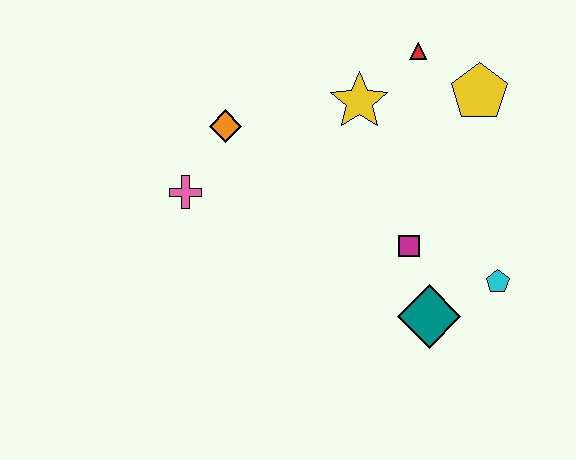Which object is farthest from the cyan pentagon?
The pink cross is farthest from the cyan pentagon.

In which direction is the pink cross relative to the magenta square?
The pink cross is to the left of the magenta square.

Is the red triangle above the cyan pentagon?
Yes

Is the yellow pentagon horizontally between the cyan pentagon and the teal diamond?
Yes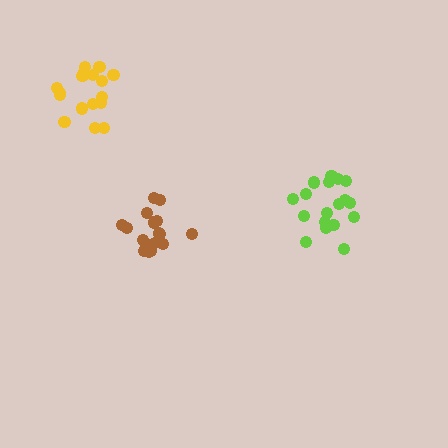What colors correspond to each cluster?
The clusters are colored: brown, lime, yellow.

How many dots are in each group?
Group 1: 18 dots, Group 2: 18 dots, Group 3: 17 dots (53 total).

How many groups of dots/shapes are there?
There are 3 groups.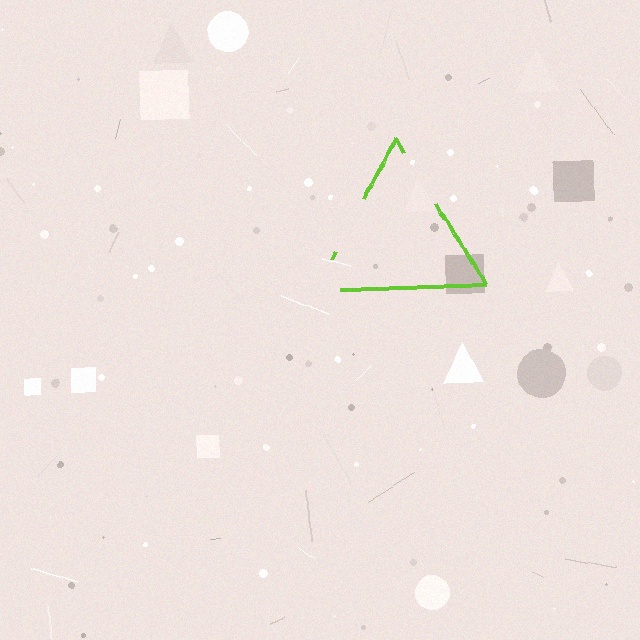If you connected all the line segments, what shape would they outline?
They would outline a triangle.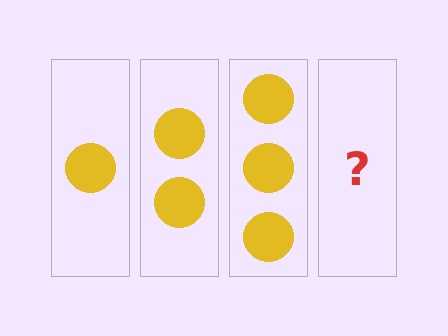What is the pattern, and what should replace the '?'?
The pattern is that each step adds one more circle. The '?' should be 4 circles.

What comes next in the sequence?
The next element should be 4 circles.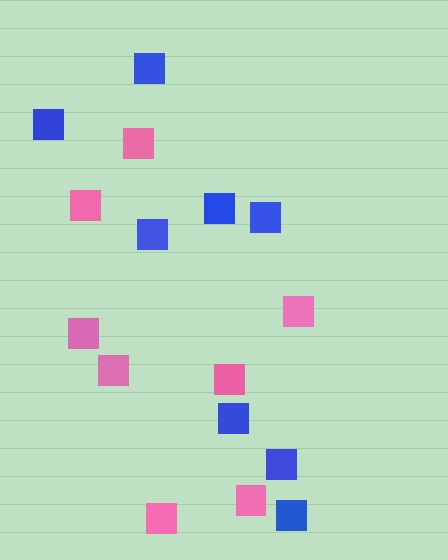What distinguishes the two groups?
There are 2 groups: one group of blue squares (8) and one group of pink squares (8).